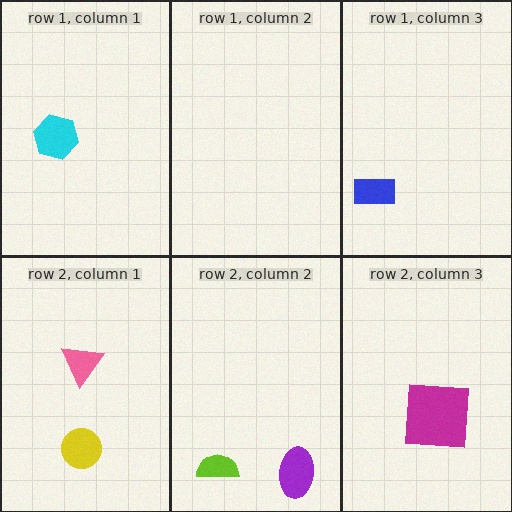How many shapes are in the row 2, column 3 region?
1.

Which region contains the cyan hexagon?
The row 1, column 1 region.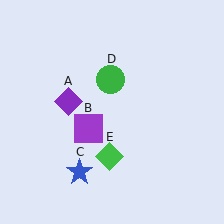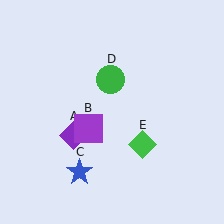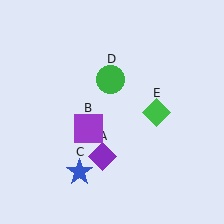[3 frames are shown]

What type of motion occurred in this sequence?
The purple diamond (object A), green diamond (object E) rotated counterclockwise around the center of the scene.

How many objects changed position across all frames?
2 objects changed position: purple diamond (object A), green diamond (object E).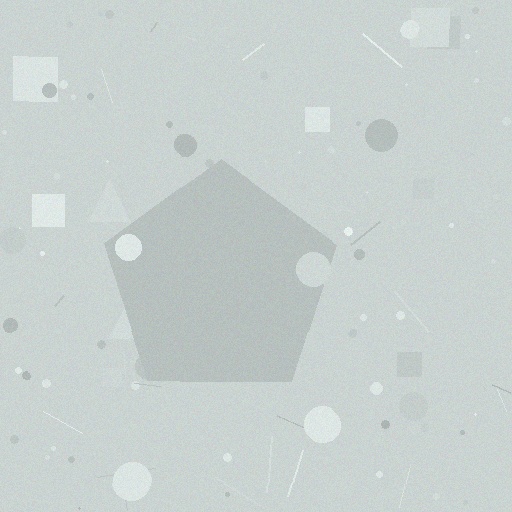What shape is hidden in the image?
A pentagon is hidden in the image.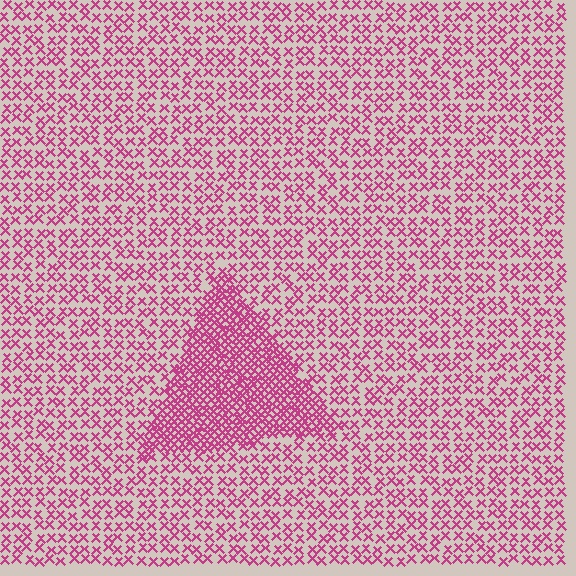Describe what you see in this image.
The image contains small magenta elements arranged at two different densities. A triangle-shaped region is visible where the elements are more densely packed than the surrounding area.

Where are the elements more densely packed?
The elements are more densely packed inside the triangle boundary.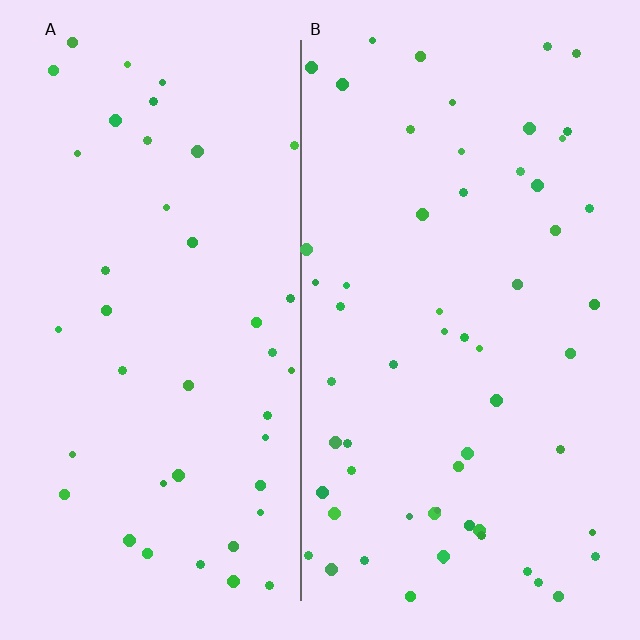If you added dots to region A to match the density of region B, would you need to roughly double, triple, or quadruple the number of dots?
Approximately double.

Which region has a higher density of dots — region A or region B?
B (the right).